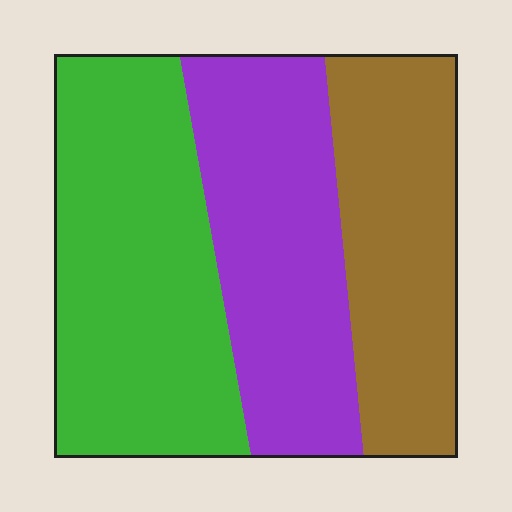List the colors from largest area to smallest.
From largest to smallest: green, purple, brown.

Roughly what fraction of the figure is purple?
Purple covers about 30% of the figure.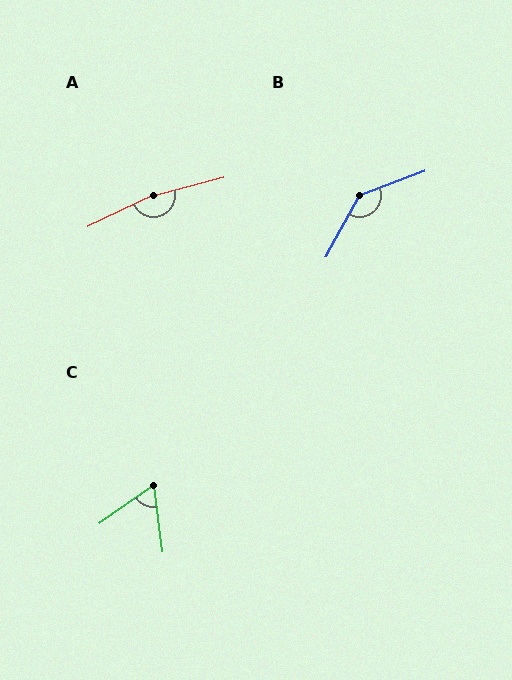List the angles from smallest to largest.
C (62°), B (139°), A (170°).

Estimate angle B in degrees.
Approximately 139 degrees.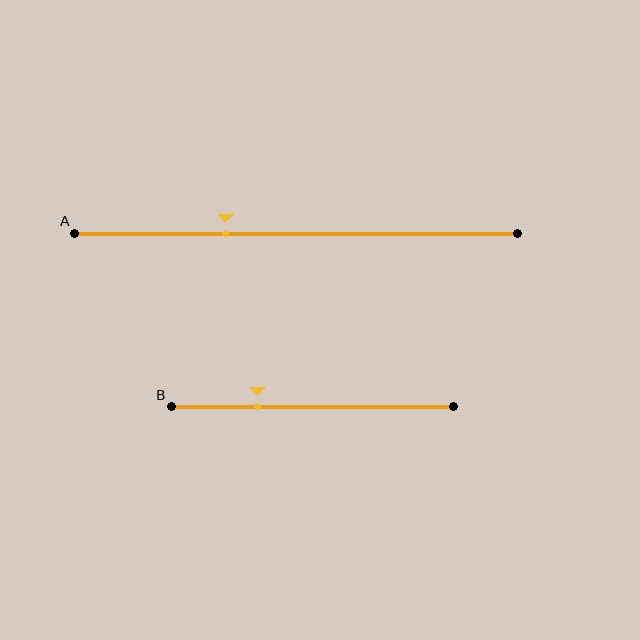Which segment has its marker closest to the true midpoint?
Segment A has its marker closest to the true midpoint.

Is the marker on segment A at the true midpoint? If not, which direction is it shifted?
No, the marker on segment A is shifted to the left by about 16% of the segment length.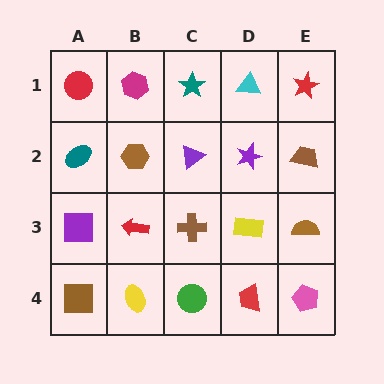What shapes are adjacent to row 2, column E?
A red star (row 1, column E), a brown semicircle (row 3, column E), a purple star (row 2, column D).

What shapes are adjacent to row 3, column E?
A brown trapezoid (row 2, column E), a pink pentagon (row 4, column E), a yellow rectangle (row 3, column D).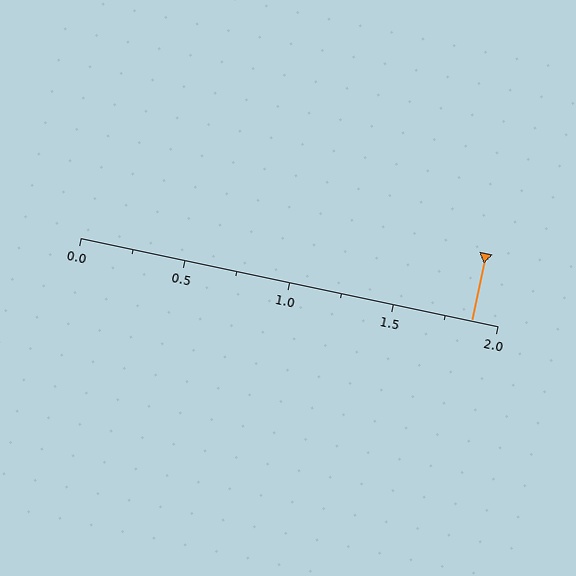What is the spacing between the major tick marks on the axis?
The major ticks are spaced 0.5 apart.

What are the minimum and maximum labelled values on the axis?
The axis runs from 0.0 to 2.0.